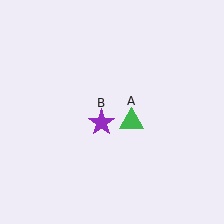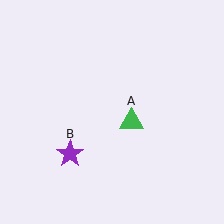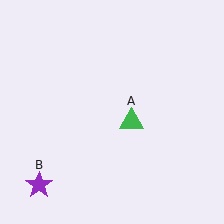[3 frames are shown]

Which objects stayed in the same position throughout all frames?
Green triangle (object A) remained stationary.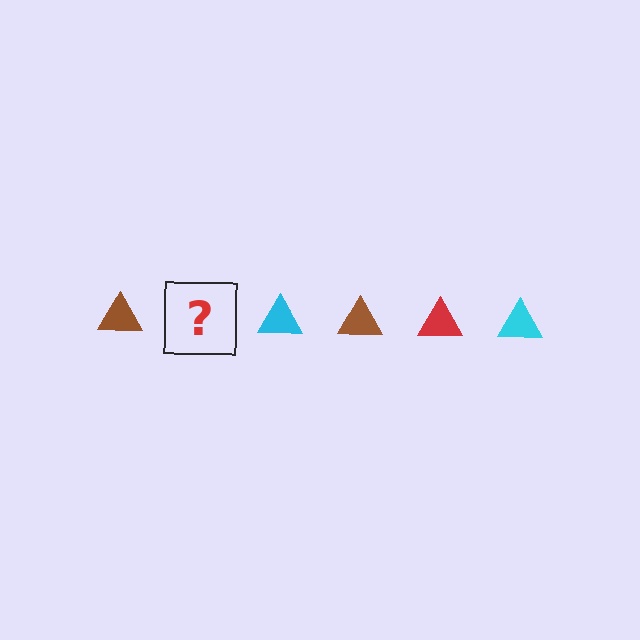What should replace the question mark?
The question mark should be replaced with a red triangle.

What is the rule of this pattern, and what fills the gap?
The rule is that the pattern cycles through brown, red, cyan triangles. The gap should be filled with a red triangle.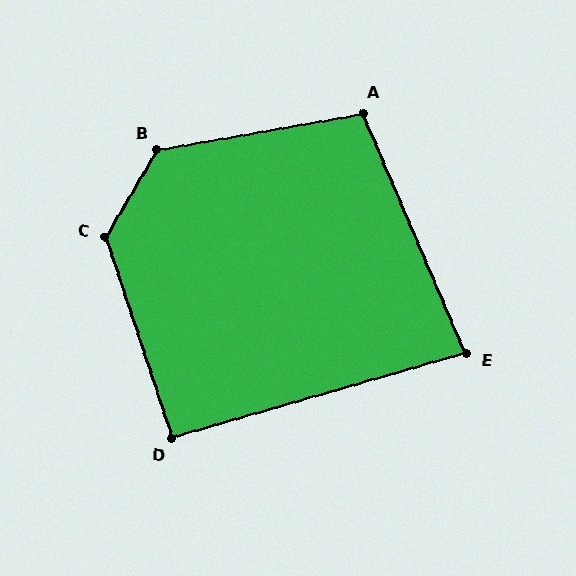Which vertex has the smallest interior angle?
E, at approximately 83 degrees.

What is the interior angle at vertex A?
Approximately 103 degrees (obtuse).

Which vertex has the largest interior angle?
B, at approximately 131 degrees.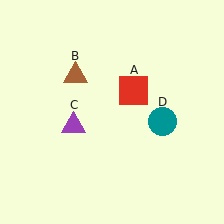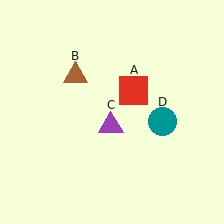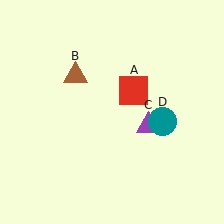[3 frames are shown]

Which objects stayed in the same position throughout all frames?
Red square (object A) and brown triangle (object B) and teal circle (object D) remained stationary.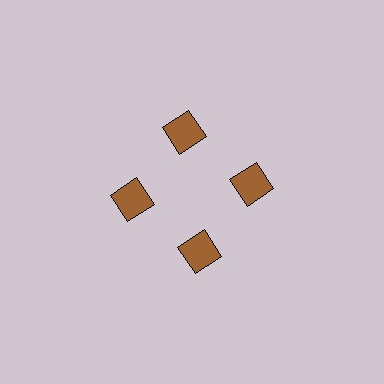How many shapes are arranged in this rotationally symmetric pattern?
There are 4 shapes, arranged in 4 groups of 1.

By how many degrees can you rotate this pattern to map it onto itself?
The pattern maps onto itself every 90 degrees of rotation.